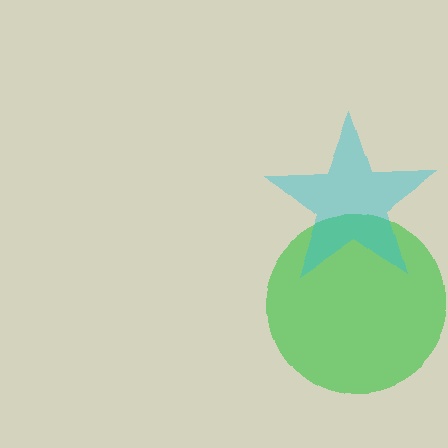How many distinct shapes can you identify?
There are 2 distinct shapes: a green circle, a cyan star.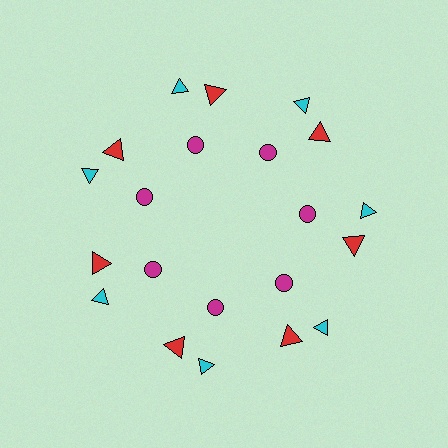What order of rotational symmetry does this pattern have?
This pattern has 7-fold rotational symmetry.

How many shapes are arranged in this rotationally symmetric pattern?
There are 21 shapes, arranged in 7 groups of 3.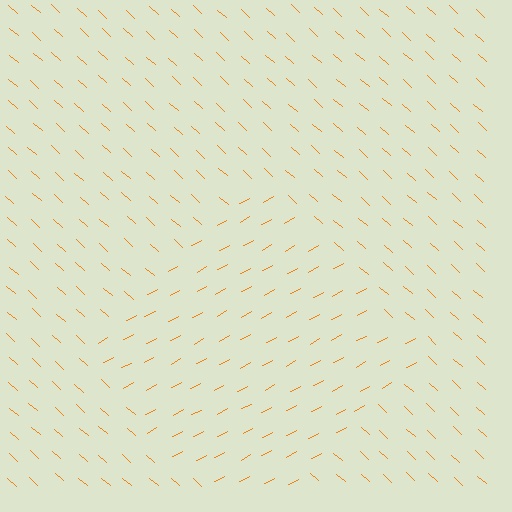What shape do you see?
I see a diamond.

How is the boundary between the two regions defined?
The boundary is defined purely by a change in line orientation (approximately 70 degrees difference). All lines are the same color and thickness.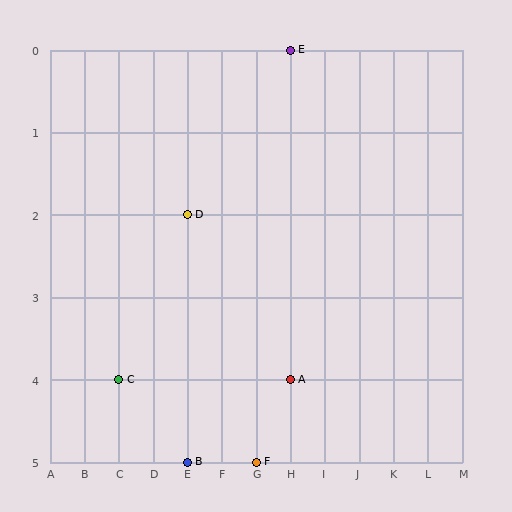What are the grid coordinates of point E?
Point E is at grid coordinates (H, 0).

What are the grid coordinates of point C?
Point C is at grid coordinates (C, 4).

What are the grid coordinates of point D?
Point D is at grid coordinates (E, 2).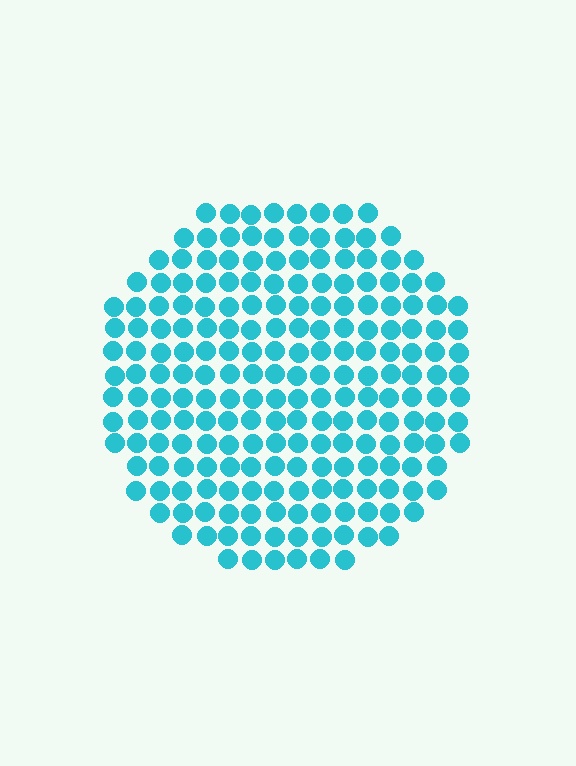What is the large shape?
The large shape is a circle.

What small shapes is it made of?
It is made of small circles.